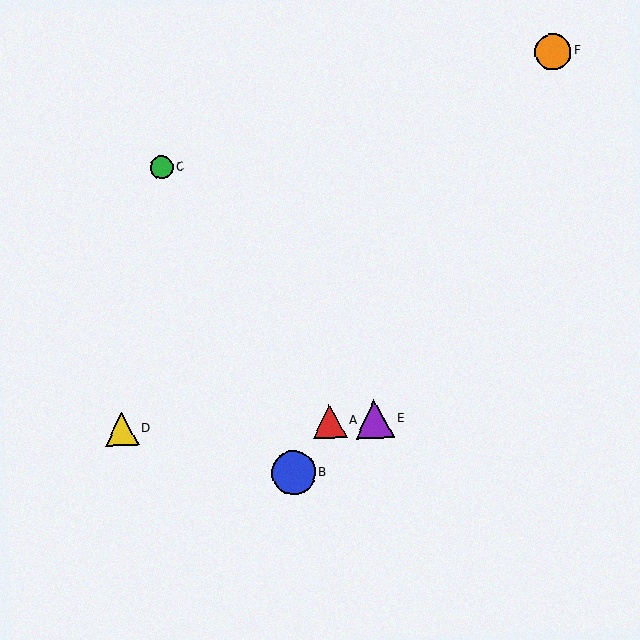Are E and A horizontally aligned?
Yes, both are at y≈419.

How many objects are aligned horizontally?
3 objects (A, D, E) are aligned horizontally.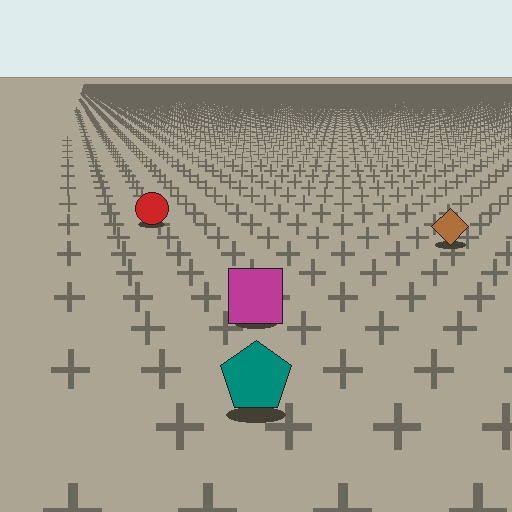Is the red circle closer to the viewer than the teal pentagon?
No. The teal pentagon is closer — you can tell from the texture gradient: the ground texture is coarser near it.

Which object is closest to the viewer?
The teal pentagon is closest. The texture marks near it are larger and more spread out.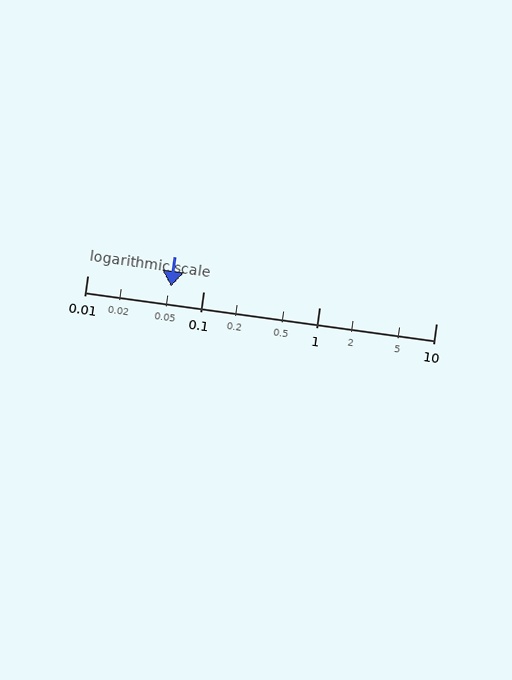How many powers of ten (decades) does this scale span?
The scale spans 3 decades, from 0.01 to 10.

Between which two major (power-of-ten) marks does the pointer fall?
The pointer is between 0.01 and 0.1.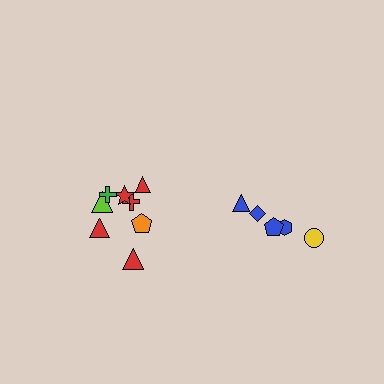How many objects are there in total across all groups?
There are 13 objects.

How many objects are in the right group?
There are 5 objects.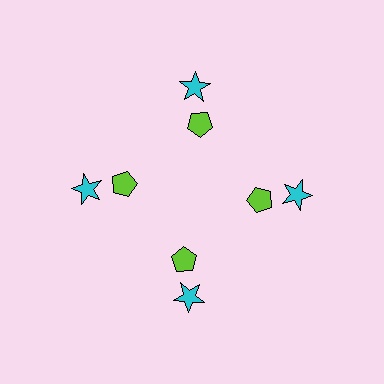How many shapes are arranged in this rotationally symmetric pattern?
There are 8 shapes, arranged in 4 groups of 2.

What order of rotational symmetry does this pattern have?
This pattern has 4-fold rotational symmetry.